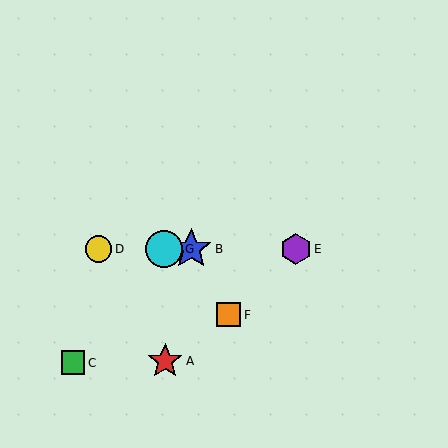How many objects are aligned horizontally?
4 objects (B, D, E, G) are aligned horizontally.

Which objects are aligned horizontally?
Objects B, D, E, G are aligned horizontally.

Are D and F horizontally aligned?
No, D is at y≈249 and F is at y≈315.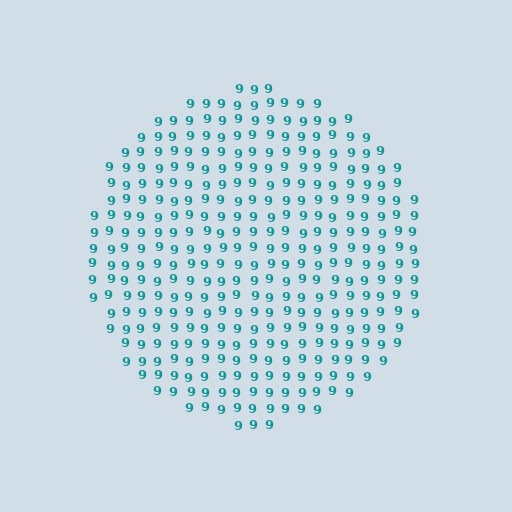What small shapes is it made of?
It is made of small digit 9's.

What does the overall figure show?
The overall figure shows a circle.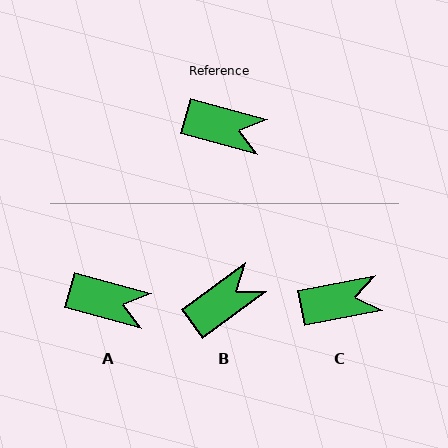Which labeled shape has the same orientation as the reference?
A.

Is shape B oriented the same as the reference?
No, it is off by about 51 degrees.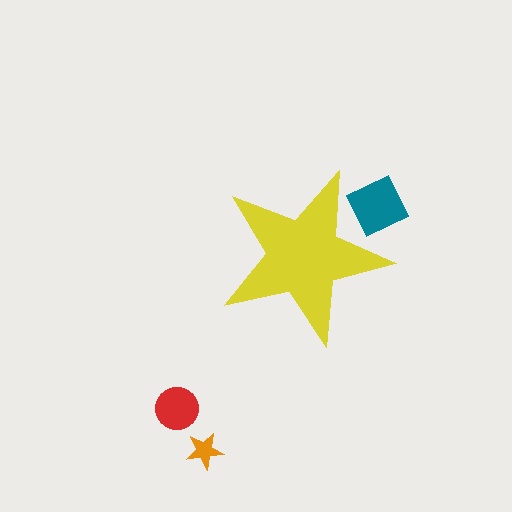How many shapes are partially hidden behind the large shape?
1 shape is partially hidden.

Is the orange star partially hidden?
No, the orange star is fully visible.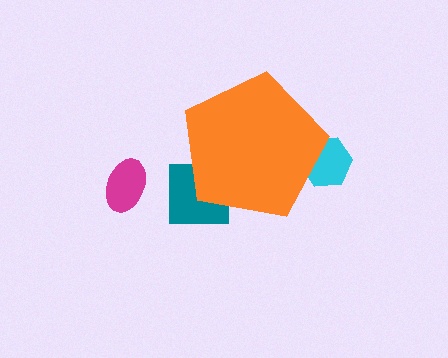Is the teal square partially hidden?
Yes, the teal square is partially hidden behind the orange pentagon.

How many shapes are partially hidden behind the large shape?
2 shapes are partially hidden.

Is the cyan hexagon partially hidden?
Yes, the cyan hexagon is partially hidden behind the orange pentagon.